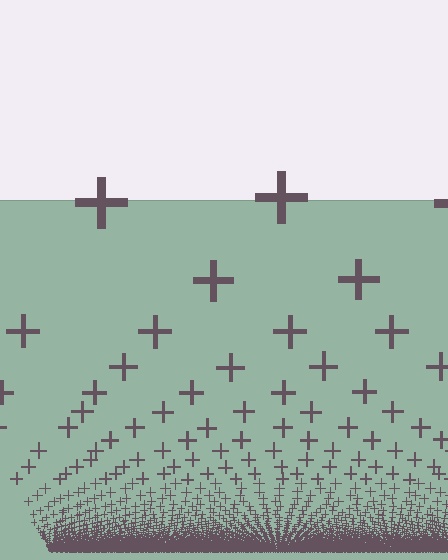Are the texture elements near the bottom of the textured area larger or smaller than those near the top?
Smaller. The gradient is inverted — elements near the bottom are smaller and denser.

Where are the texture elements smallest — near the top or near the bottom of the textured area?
Near the bottom.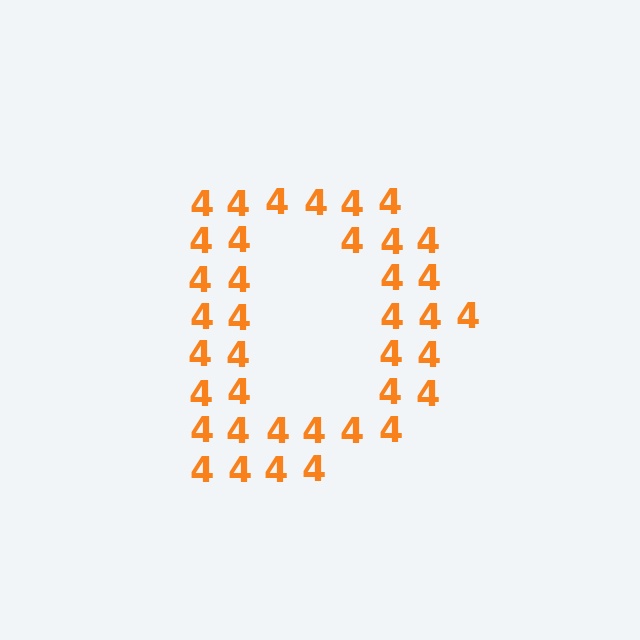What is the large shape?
The large shape is the letter D.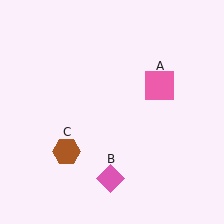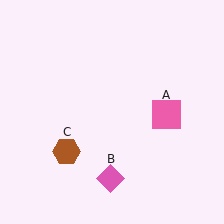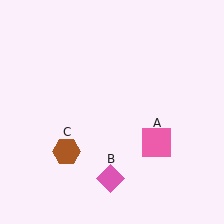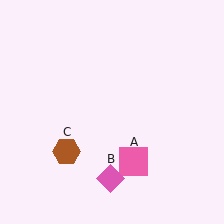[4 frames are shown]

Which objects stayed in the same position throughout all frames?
Pink diamond (object B) and brown hexagon (object C) remained stationary.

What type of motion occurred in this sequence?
The pink square (object A) rotated clockwise around the center of the scene.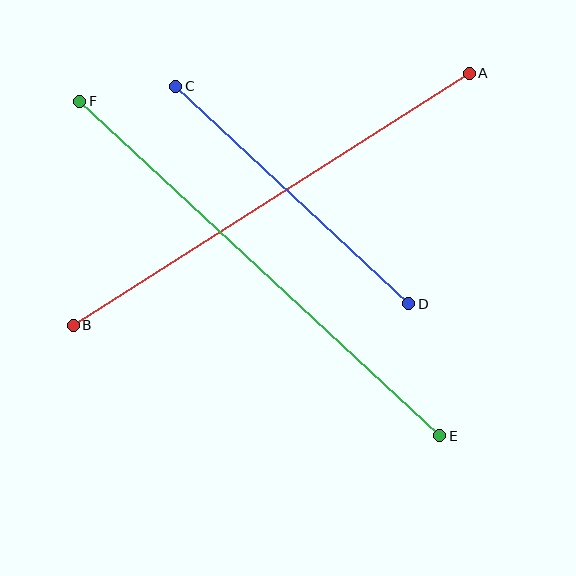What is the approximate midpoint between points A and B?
The midpoint is at approximately (271, 199) pixels.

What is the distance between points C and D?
The distance is approximately 319 pixels.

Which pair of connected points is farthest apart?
Points E and F are farthest apart.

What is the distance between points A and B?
The distance is approximately 469 pixels.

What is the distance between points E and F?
The distance is approximately 492 pixels.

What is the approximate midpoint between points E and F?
The midpoint is at approximately (260, 269) pixels.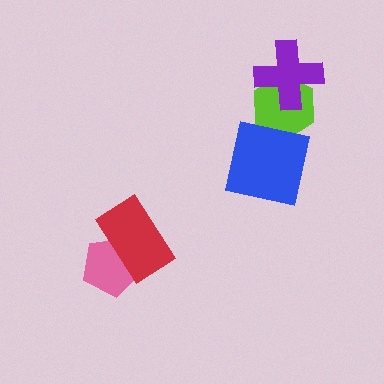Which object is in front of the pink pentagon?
The red rectangle is in front of the pink pentagon.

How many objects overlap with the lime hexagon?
2 objects overlap with the lime hexagon.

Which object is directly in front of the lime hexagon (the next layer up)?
The purple cross is directly in front of the lime hexagon.